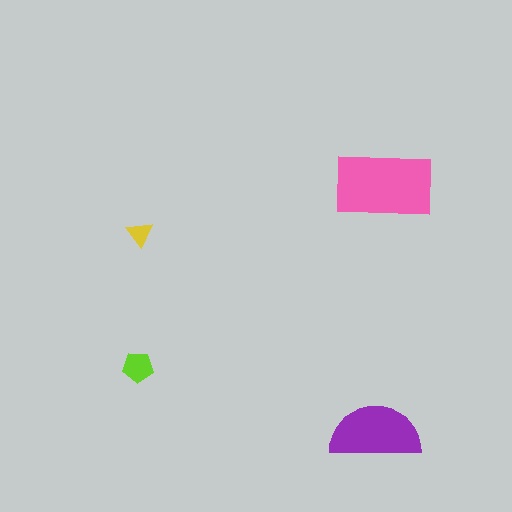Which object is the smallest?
The yellow triangle.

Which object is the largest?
The pink rectangle.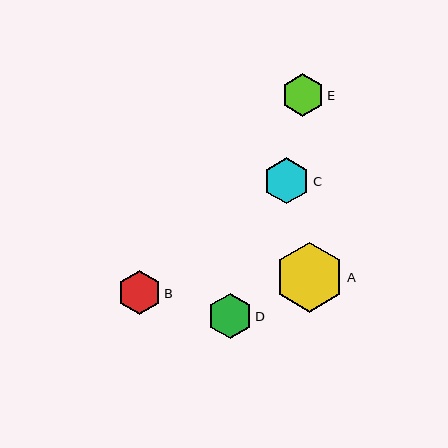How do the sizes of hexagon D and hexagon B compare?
Hexagon D and hexagon B are approximately the same size.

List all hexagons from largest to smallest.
From largest to smallest: A, C, D, B, E.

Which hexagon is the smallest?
Hexagon E is the smallest with a size of approximately 42 pixels.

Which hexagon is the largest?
Hexagon A is the largest with a size of approximately 70 pixels.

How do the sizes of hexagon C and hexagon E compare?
Hexagon C and hexagon E are approximately the same size.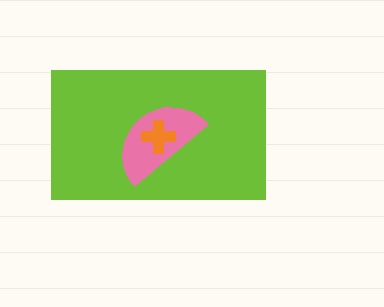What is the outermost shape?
The lime rectangle.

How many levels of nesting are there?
3.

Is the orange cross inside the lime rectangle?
Yes.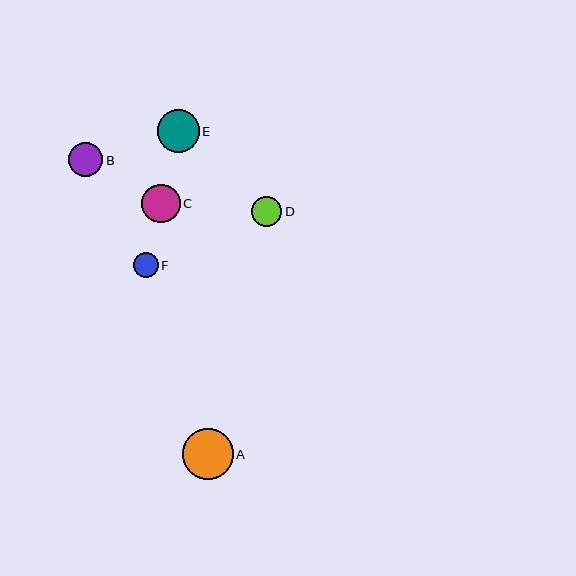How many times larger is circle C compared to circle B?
Circle C is approximately 1.1 times the size of circle B.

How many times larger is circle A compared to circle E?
Circle A is approximately 1.2 times the size of circle E.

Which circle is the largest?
Circle A is the largest with a size of approximately 51 pixels.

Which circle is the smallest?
Circle F is the smallest with a size of approximately 25 pixels.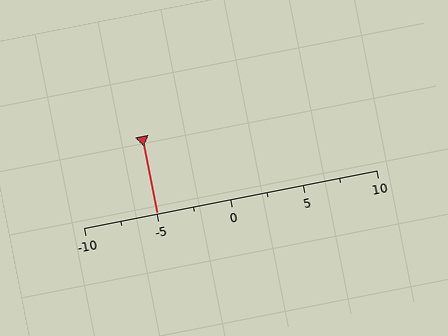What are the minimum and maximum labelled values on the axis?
The axis runs from -10 to 10.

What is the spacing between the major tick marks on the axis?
The major ticks are spaced 5 apart.